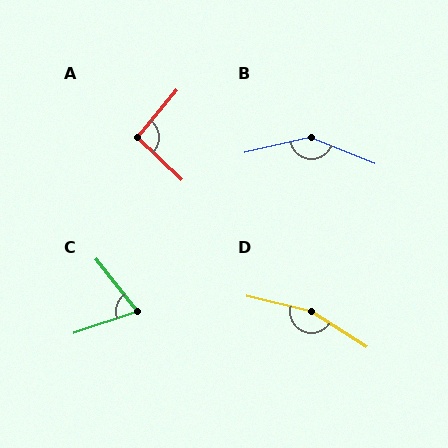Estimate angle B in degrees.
Approximately 145 degrees.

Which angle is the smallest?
C, at approximately 71 degrees.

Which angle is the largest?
D, at approximately 161 degrees.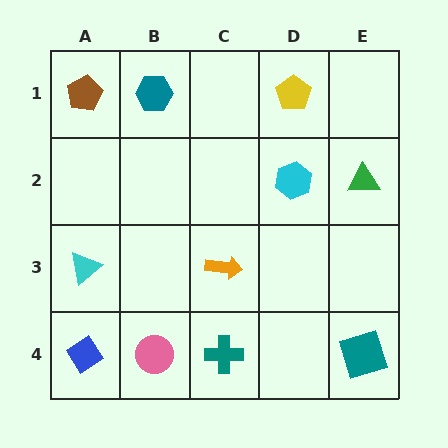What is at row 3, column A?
A cyan triangle.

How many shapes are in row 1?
3 shapes.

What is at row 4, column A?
A blue diamond.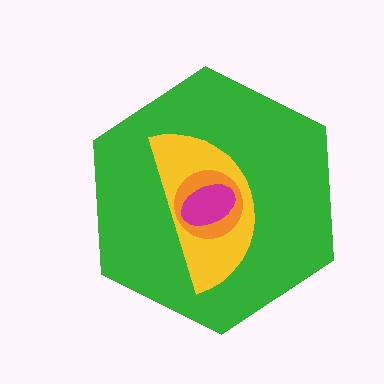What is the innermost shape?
The magenta ellipse.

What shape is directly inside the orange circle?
The magenta ellipse.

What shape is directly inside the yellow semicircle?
The orange circle.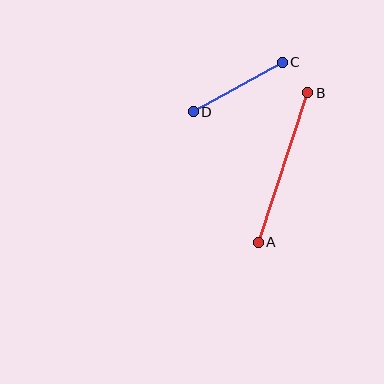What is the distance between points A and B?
The distance is approximately 158 pixels.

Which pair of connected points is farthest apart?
Points A and B are farthest apart.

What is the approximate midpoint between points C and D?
The midpoint is at approximately (238, 87) pixels.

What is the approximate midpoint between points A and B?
The midpoint is at approximately (283, 168) pixels.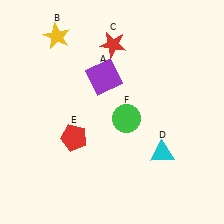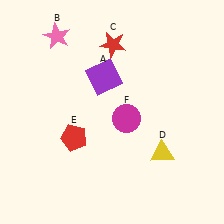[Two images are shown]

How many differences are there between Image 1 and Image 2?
There are 3 differences between the two images.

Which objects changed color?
B changed from yellow to pink. D changed from cyan to yellow. F changed from green to magenta.